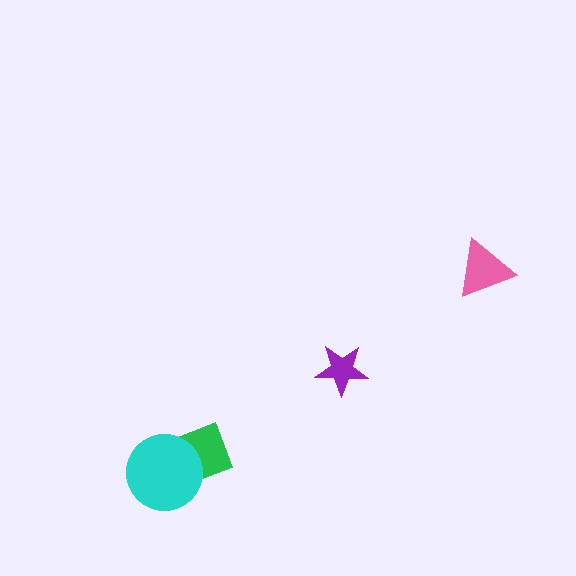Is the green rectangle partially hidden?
Yes, it is partially covered by another shape.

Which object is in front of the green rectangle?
The cyan circle is in front of the green rectangle.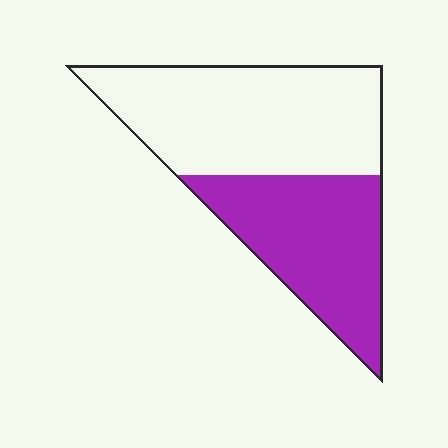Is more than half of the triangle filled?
No.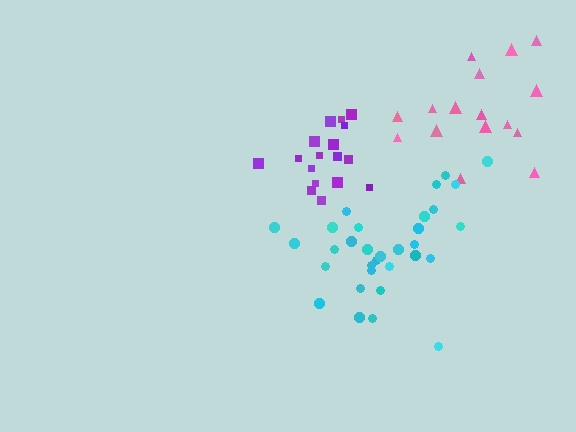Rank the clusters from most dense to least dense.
purple, cyan, pink.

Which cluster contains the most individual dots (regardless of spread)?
Cyan (32).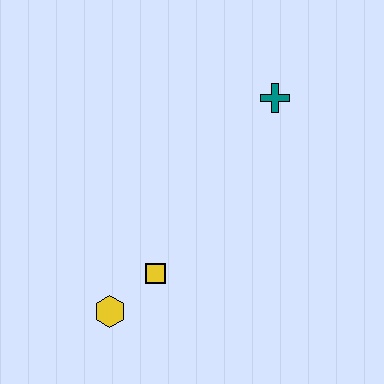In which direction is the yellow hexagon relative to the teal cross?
The yellow hexagon is below the teal cross.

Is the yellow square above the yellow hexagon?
Yes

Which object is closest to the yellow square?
The yellow hexagon is closest to the yellow square.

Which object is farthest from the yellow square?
The teal cross is farthest from the yellow square.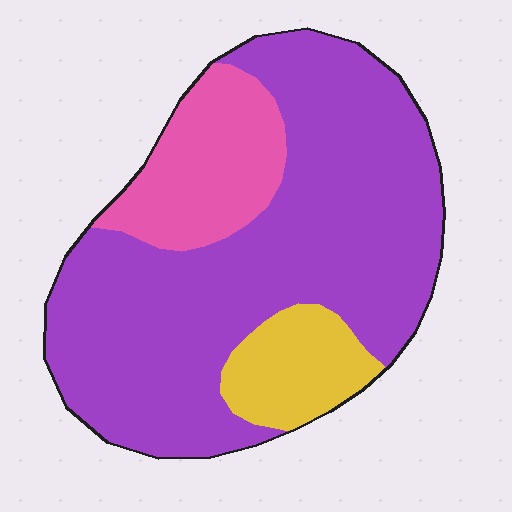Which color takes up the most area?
Purple, at roughly 70%.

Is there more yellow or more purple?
Purple.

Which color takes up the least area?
Yellow, at roughly 10%.